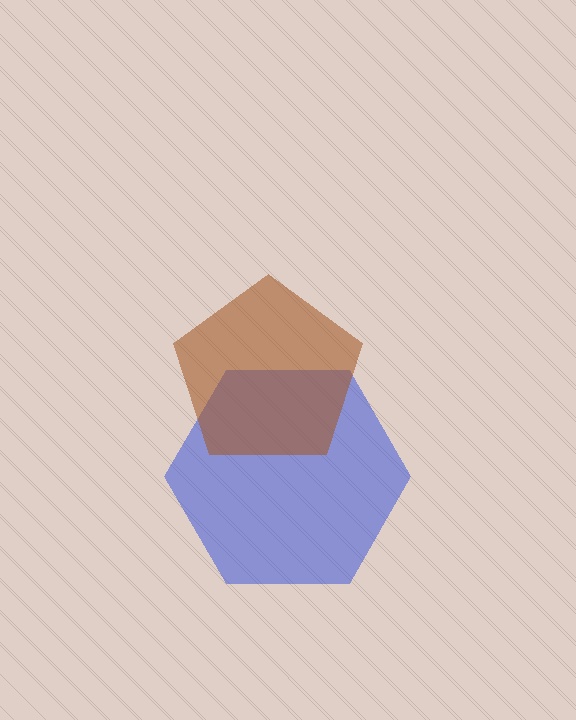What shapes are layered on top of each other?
The layered shapes are: a blue hexagon, a brown pentagon.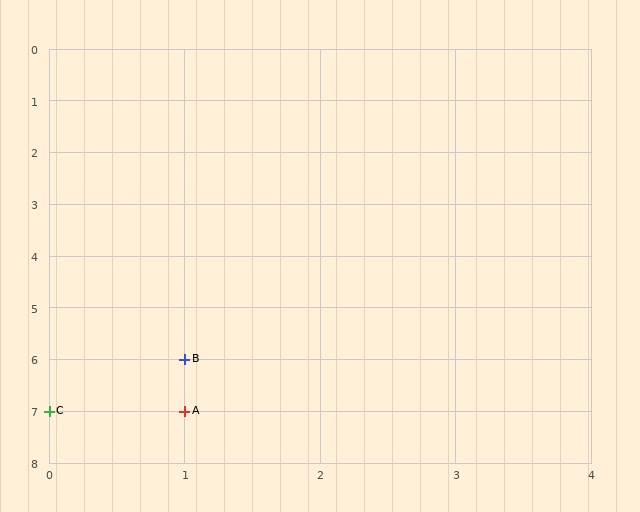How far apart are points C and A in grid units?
Points C and A are 1 column apart.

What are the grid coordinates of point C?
Point C is at grid coordinates (0, 7).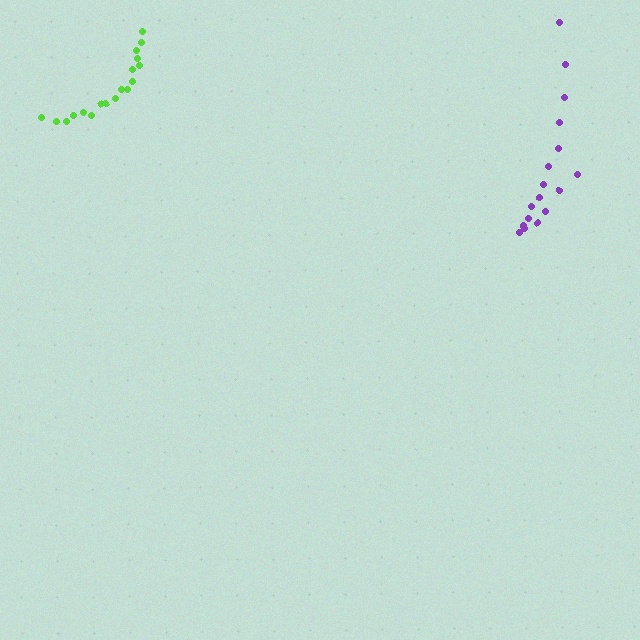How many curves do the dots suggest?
There are 2 distinct paths.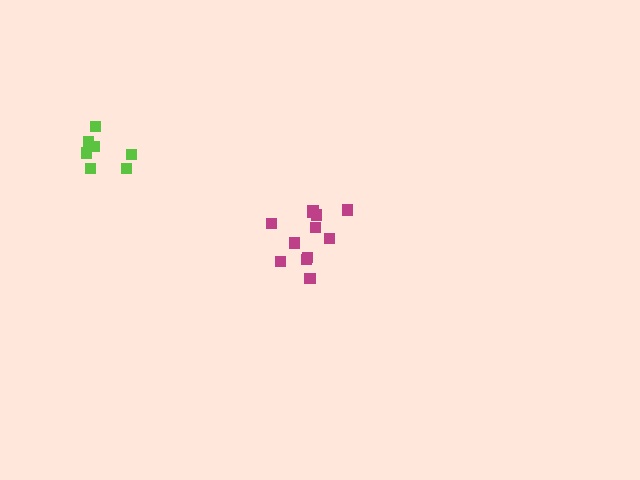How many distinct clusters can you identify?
There are 2 distinct clusters.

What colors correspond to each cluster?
The clusters are colored: lime, magenta.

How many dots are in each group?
Group 1: 7 dots, Group 2: 12 dots (19 total).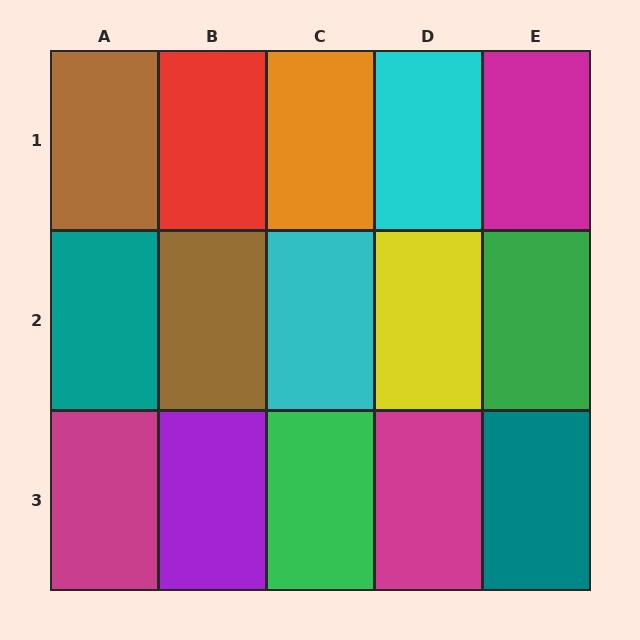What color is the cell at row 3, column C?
Green.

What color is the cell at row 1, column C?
Orange.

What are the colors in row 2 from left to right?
Teal, brown, cyan, yellow, green.